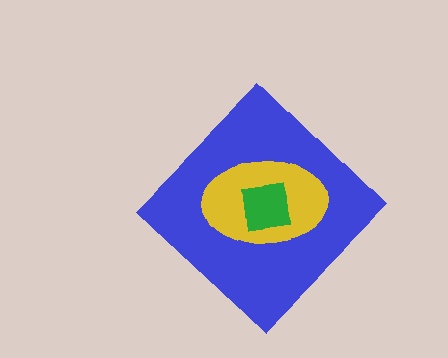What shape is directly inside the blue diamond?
The yellow ellipse.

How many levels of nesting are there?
3.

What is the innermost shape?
The green square.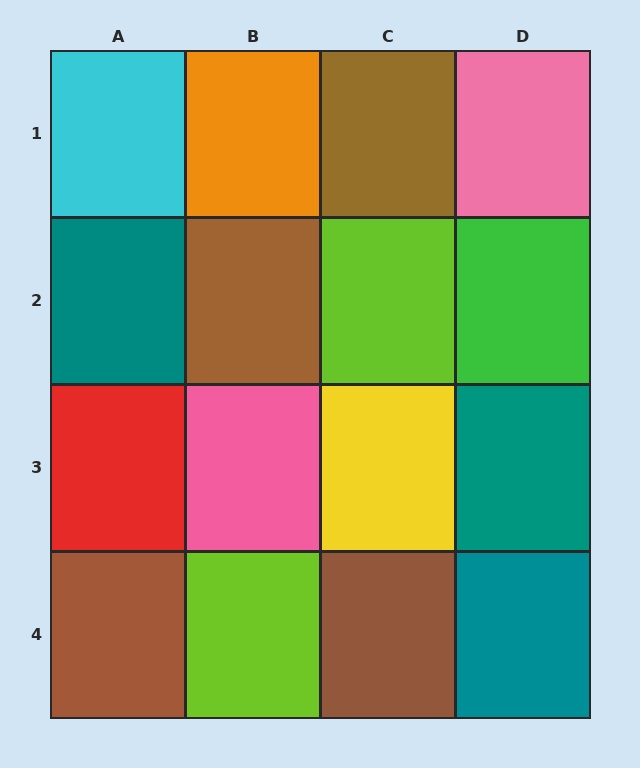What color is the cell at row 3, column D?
Teal.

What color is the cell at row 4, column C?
Brown.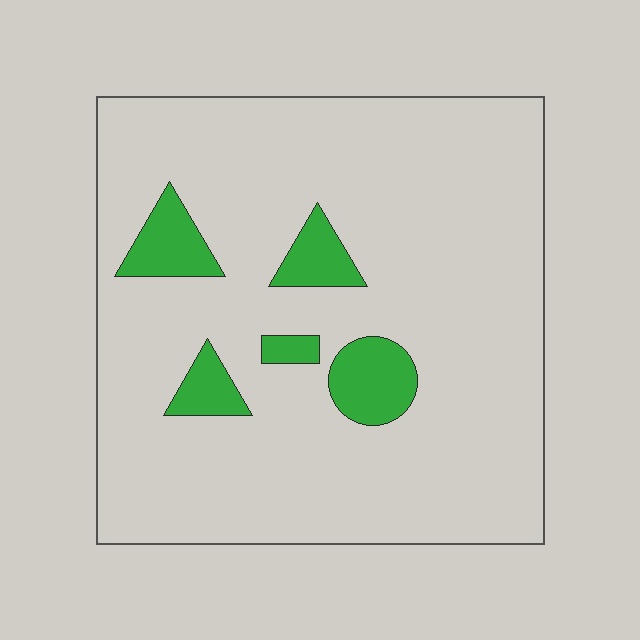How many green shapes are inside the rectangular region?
5.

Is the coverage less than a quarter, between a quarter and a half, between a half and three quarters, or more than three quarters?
Less than a quarter.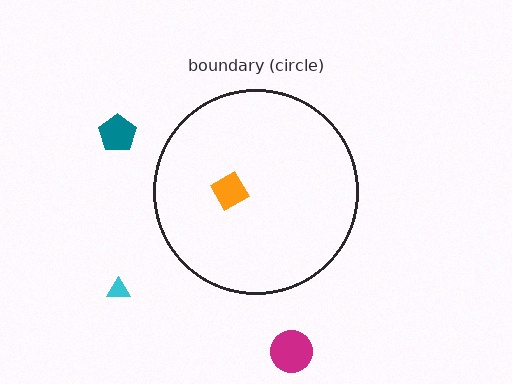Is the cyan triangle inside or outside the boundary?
Outside.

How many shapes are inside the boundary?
1 inside, 3 outside.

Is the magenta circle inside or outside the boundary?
Outside.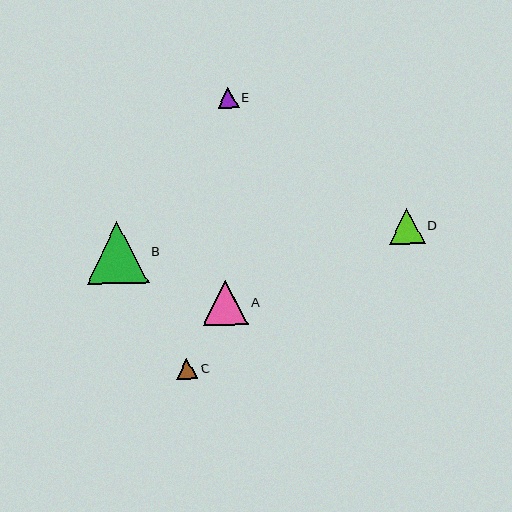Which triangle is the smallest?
Triangle E is the smallest with a size of approximately 21 pixels.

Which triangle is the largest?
Triangle B is the largest with a size of approximately 62 pixels.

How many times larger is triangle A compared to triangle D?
Triangle A is approximately 1.3 times the size of triangle D.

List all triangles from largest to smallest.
From largest to smallest: B, A, D, C, E.